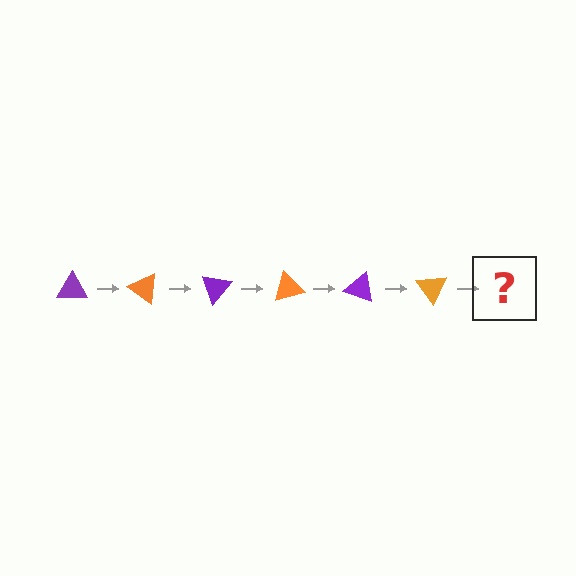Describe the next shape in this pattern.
It should be a purple triangle, rotated 210 degrees from the start.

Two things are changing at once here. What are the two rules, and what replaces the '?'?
The two rules are that it rotates 35 degrees each step and the color cycles through purple and orange. The '?' should be a purple triangle, rotated 210 degrees from the start.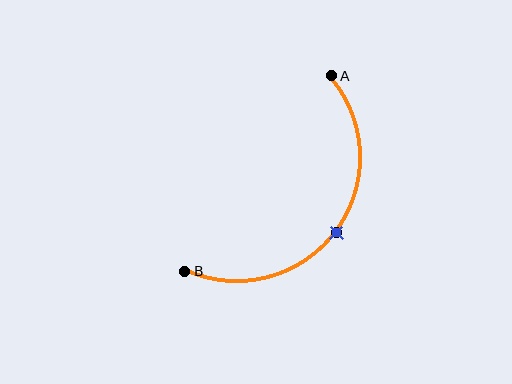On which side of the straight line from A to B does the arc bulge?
The arc bulges below and to the right of the straight line connecting A and B.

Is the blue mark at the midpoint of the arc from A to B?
Yes. The blue mark lies on the arc at equal arc-length from both A and B — it is the arc midpoint.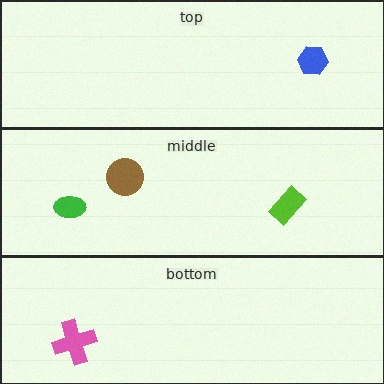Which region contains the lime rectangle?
The middle region.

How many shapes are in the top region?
1.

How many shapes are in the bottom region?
1.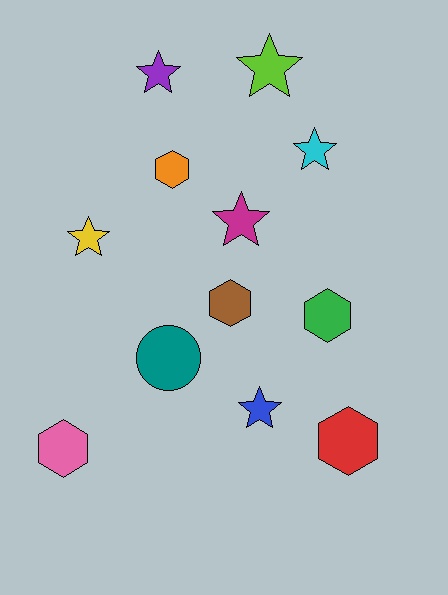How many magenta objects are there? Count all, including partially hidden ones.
There is 1 magenta object.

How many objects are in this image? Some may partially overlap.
There are 12 objects.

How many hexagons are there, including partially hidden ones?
There are 5 hexagons.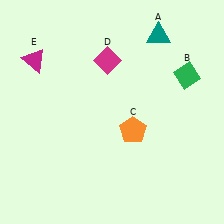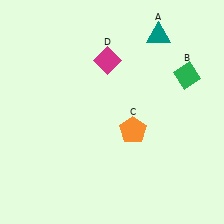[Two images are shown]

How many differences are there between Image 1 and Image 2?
There is 1 difference between the two images.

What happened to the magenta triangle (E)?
The magenta triangle (E) was removed in Image 2. It was in the top-left area of Image 1.